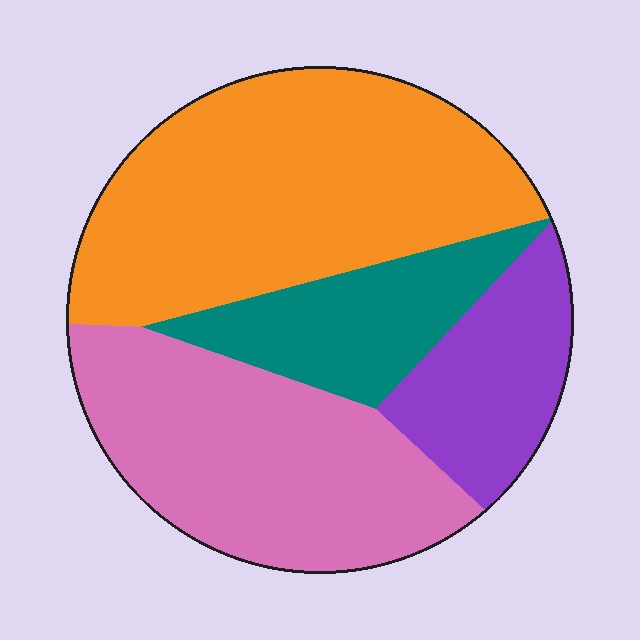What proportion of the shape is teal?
Teal covers roughly 15% of the shape.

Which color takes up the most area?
Orange, at roughly 40%.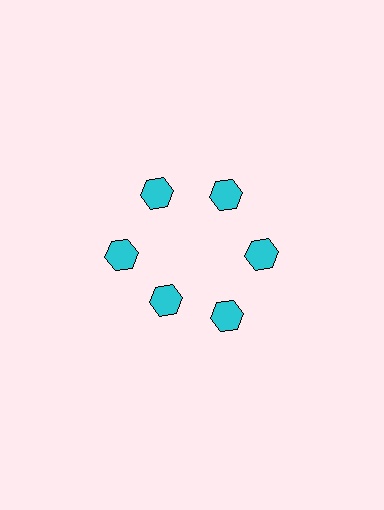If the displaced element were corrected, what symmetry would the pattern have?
It would have 6-fold rotational symmetry — the pattern would map onto itself every 60 degrees.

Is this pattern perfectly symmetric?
No. The 6 cyan hexagons are arranged in a ring, but one element near the 7 o'clock position is pulled inward toward the center, breaking the 6-fold rotational symmetry.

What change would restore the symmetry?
The symmetry would be restored by moving it outward, back onto the ring so that all 6 hexagons sit at equal angles and equal distance from the center.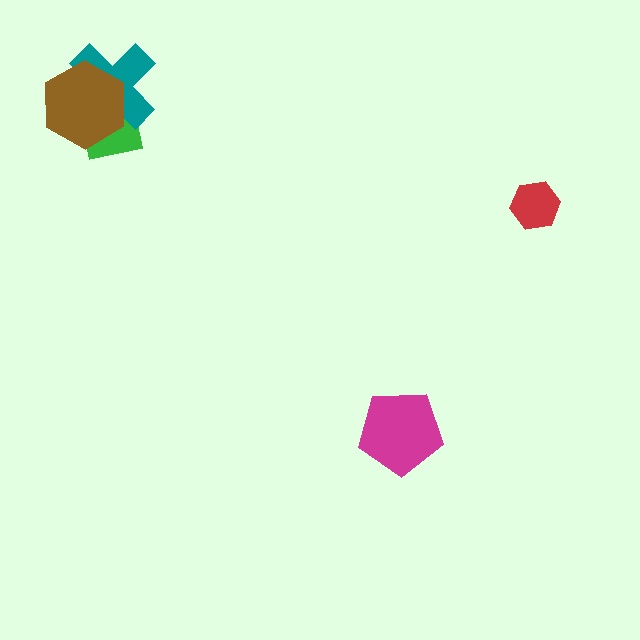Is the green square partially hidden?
Yes, it is partially covered by another shape.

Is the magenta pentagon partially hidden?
No, no other shape covers it.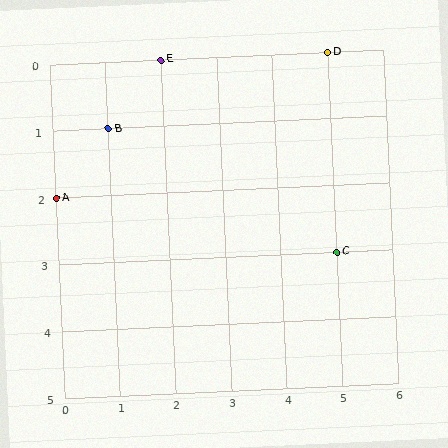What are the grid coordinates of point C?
Point C is at grid coordinates (5, 3).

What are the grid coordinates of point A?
Point A is at grid coordinates (0, 2).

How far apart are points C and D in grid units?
Points C and D are 3 rows apart.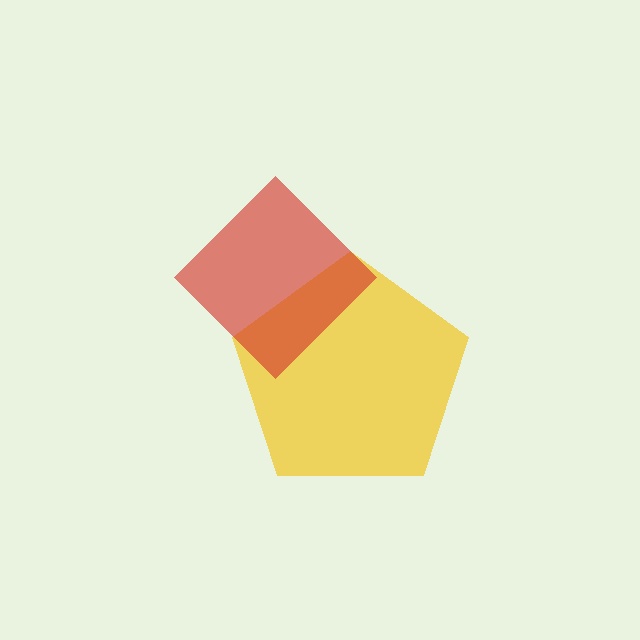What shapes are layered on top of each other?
The layered shapes are: a yellow pentagon, a red diamond.